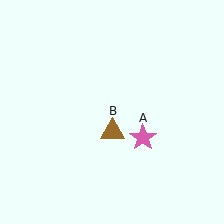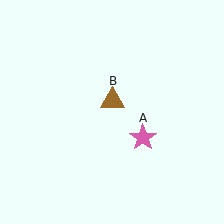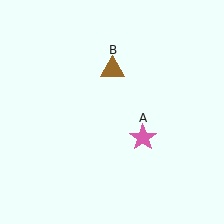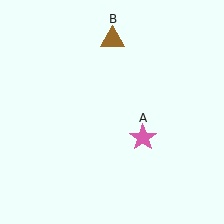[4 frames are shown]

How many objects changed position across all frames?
1 object changed position: brown triangle (object B).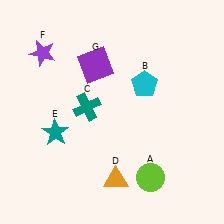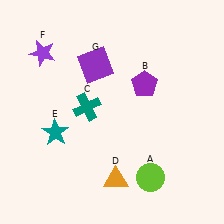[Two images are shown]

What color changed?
The pentagon (B) changed from cyan in Image 1 to purple in Image 2.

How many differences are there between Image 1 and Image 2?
There is 1 difference between the two images.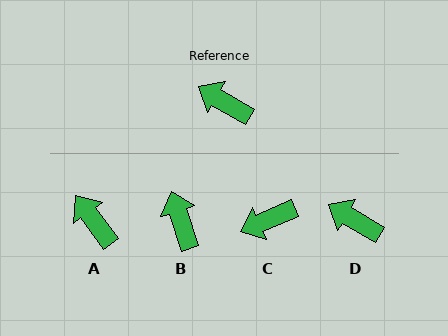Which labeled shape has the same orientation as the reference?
D.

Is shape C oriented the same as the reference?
No, it is off by about 54 degrees.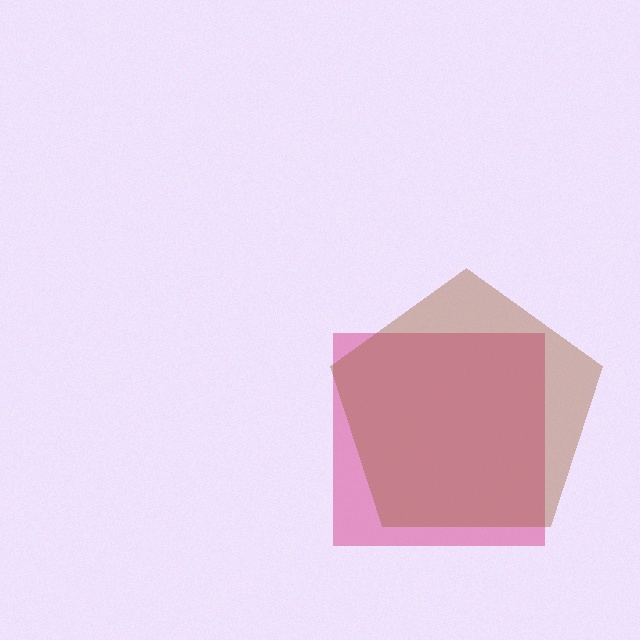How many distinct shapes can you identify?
There are 2 distinct shapes: a pink square, a brown pentagon.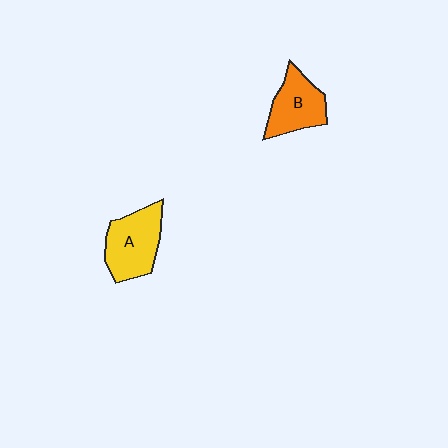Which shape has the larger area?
Shape A (yellow).